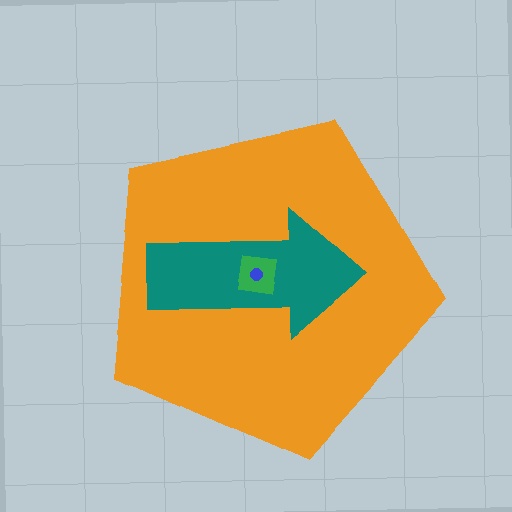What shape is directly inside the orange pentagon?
The teal arrow.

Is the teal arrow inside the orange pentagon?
Yes.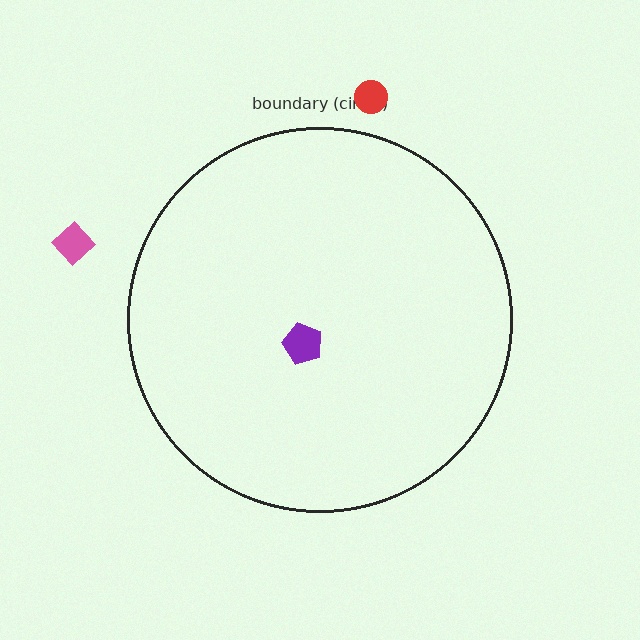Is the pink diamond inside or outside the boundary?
Outside.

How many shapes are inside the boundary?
1 inside, 3 outside.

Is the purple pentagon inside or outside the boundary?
Inside.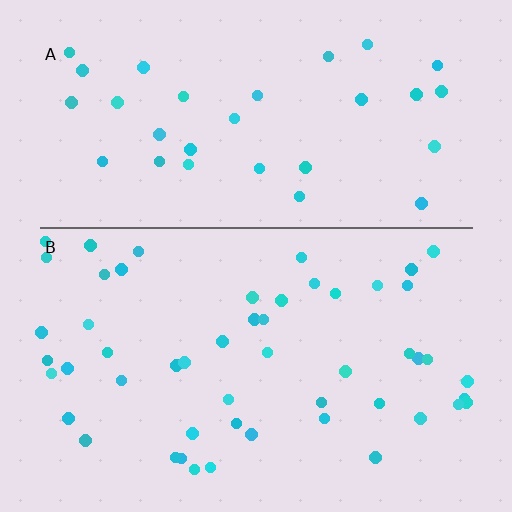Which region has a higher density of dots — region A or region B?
B (the bottom).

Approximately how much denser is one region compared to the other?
Approximately 1.6× — region B over region A.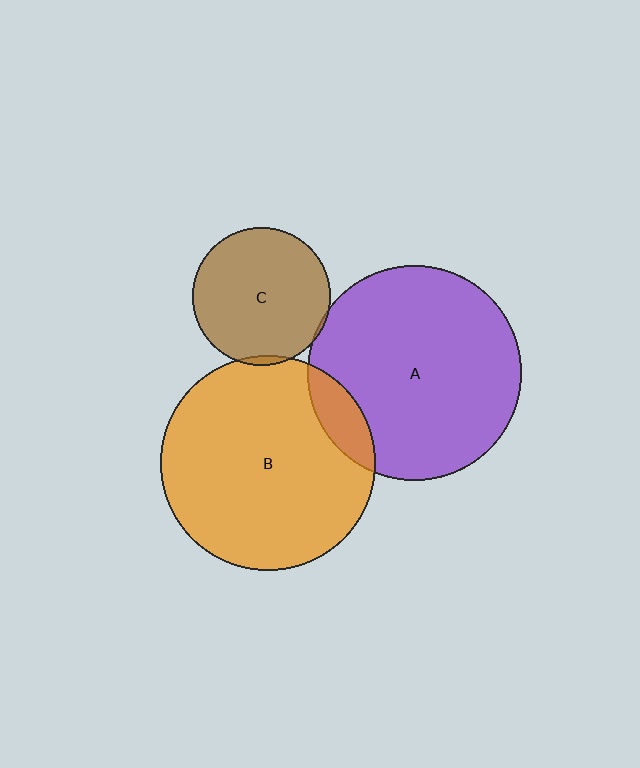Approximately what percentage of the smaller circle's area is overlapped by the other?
Approximately 5%.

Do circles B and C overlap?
Yes.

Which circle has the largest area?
Circle B (orange).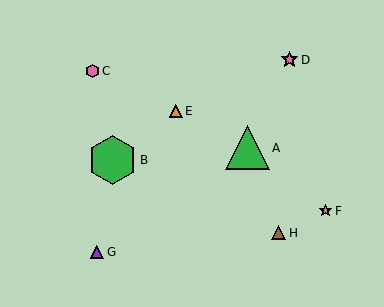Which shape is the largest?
The green hexagon (labeled B) is the largest.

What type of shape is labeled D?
Shape D is a pink star.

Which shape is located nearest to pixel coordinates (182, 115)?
The orange triangle (labeled E) at (176, 111) is nearest to that location.